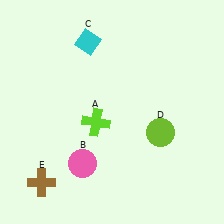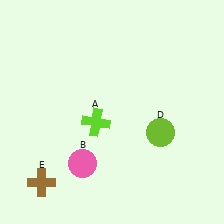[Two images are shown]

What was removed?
The cyan diamond (C) was removed in Image 2.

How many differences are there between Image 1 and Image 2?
There is 1 difference between the two images.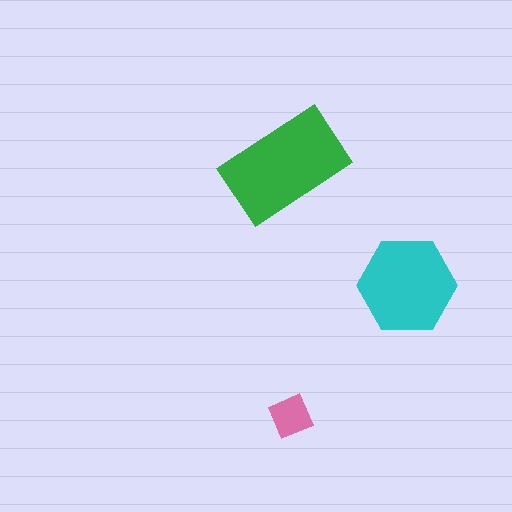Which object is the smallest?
The pink square.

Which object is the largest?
The green rectangle.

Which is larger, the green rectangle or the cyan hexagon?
The green rectangle.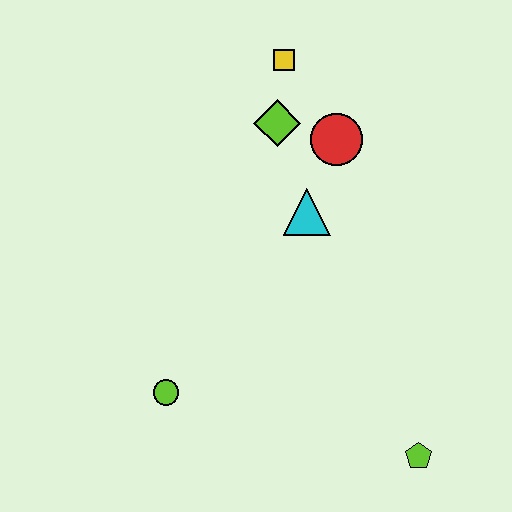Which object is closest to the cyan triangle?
The red circle is closest to the cyan triangle.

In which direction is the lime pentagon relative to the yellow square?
The lime pentagon is below the yellow square.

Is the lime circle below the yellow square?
Yes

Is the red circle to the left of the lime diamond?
No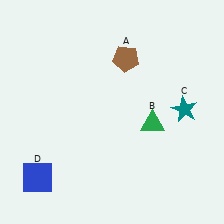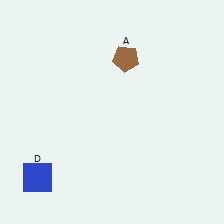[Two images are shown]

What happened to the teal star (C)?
The teal star (C) was removed in Image 2. It was in the top-right area of Image 1.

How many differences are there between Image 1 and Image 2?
There are 2 differences between the two images.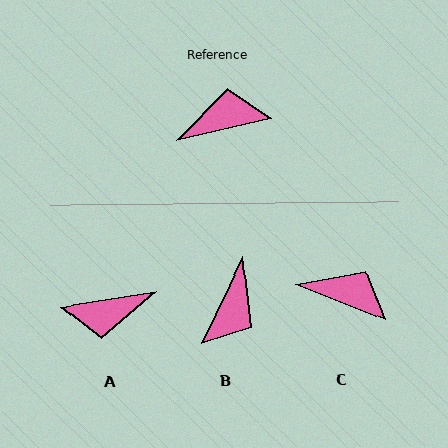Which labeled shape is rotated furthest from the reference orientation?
A, about 176 degrees away.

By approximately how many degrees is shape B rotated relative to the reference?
Approximately 129 degrees clockwise.